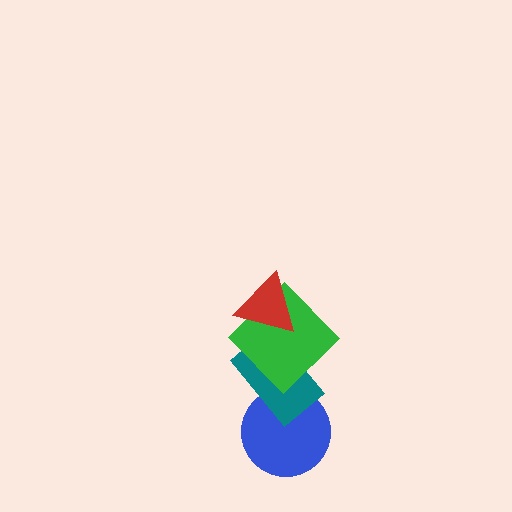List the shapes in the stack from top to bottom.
From top to bottom: the red triangle, the green diamond, the teal rectangle, the blue circle.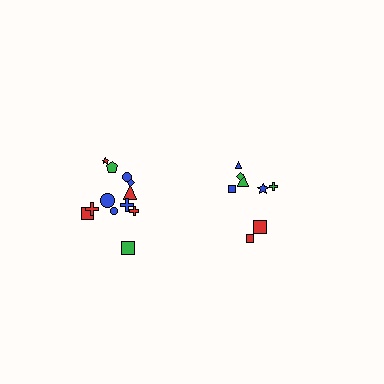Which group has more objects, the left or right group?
The left group.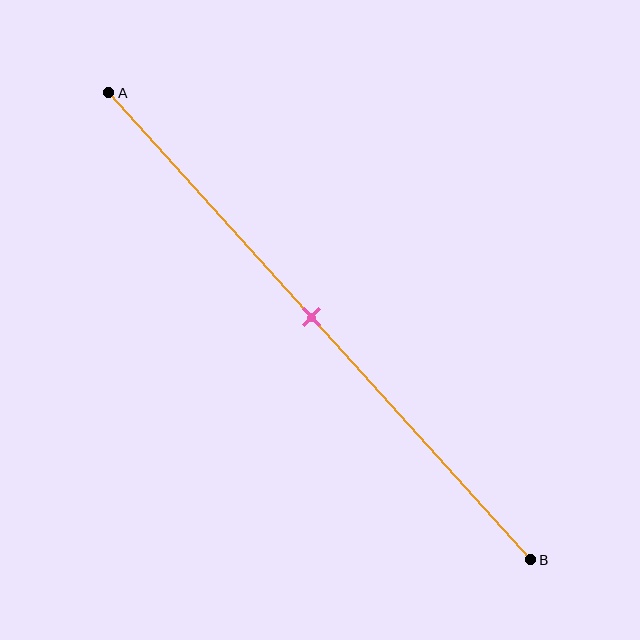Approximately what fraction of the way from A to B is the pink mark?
The pink mark is approximately 50% of the way from A to B.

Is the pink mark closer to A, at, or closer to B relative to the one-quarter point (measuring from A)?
The pink mark is closer to point B than the one-quarter point of segment AB.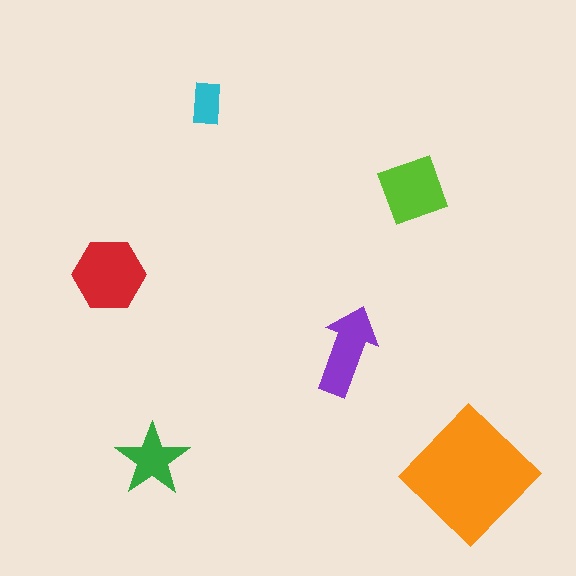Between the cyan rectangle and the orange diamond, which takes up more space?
The orange diamond.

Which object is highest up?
The cyan rectangle is topmost.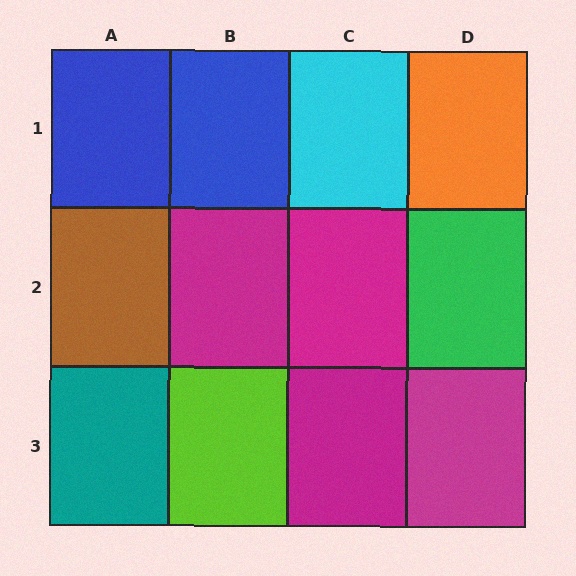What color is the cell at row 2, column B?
Magenta.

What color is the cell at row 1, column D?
Orange.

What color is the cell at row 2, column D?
Green.